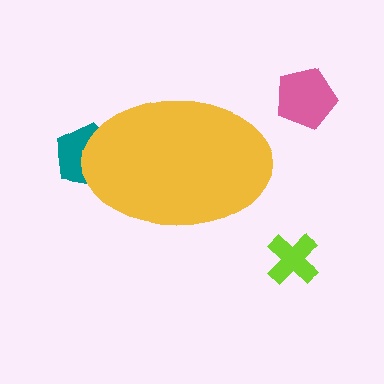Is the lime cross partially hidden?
No, the lime cross is fully visible.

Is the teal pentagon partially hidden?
Yes, the teal pentagon is partially hidden behind the yellow ellipse.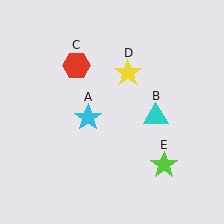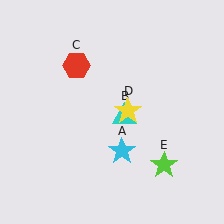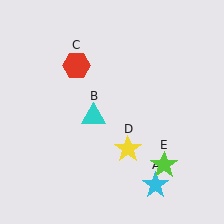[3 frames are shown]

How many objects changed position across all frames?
3 objects changed position: cyan star (object A), cyan triangle (object B), yellow star (object D).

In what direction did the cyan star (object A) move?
The cyan star (object A) moved down and to the right.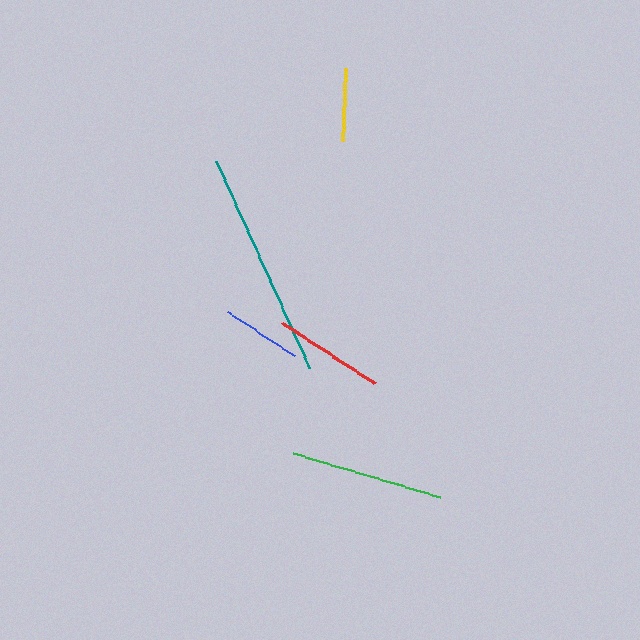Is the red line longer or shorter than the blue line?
The red line is longer than the blue line.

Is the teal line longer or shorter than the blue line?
The teal line is longer than the blue line.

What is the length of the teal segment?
The teal segment is approximately 227 pixels long.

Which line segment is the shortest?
The yellow line is the shortest at approximately 73 pixels.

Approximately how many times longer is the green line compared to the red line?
The green line is approximately 1.4 times the length of the red line.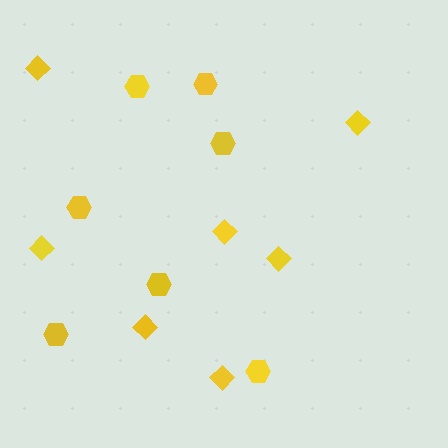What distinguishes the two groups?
There are 2 groups: one group of hexagons (7) and one group of diamonds (7).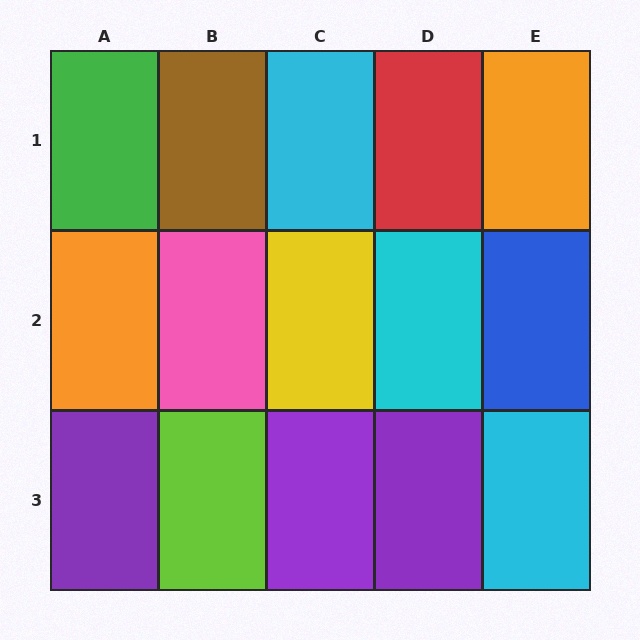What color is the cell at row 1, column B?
Brown.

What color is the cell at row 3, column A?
Purple.